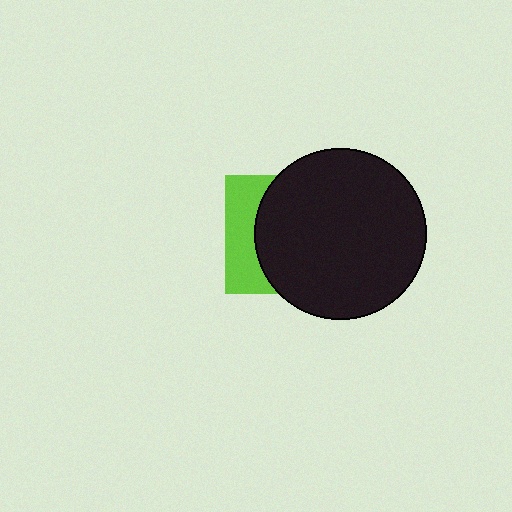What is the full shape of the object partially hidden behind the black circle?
The partially hidden object is a lime square.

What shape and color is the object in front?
The object in front is a black circle.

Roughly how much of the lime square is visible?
A small part of it is visible (roughly 30%).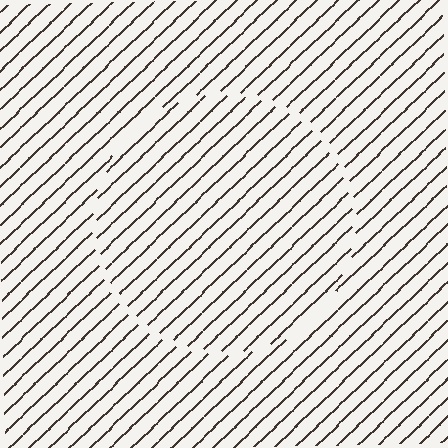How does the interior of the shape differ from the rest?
The interior of the shape contains the same grating, shifted by half a period — the contour is defined by the phase discontinuity where line-ends from the inner and outer gratings abut.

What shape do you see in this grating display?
An illusory circle. The interior of the shape contains the same grating, shifted by half a period — the contour is defined by the phase discontinuity where line-ends from the inner and outer gratings abut.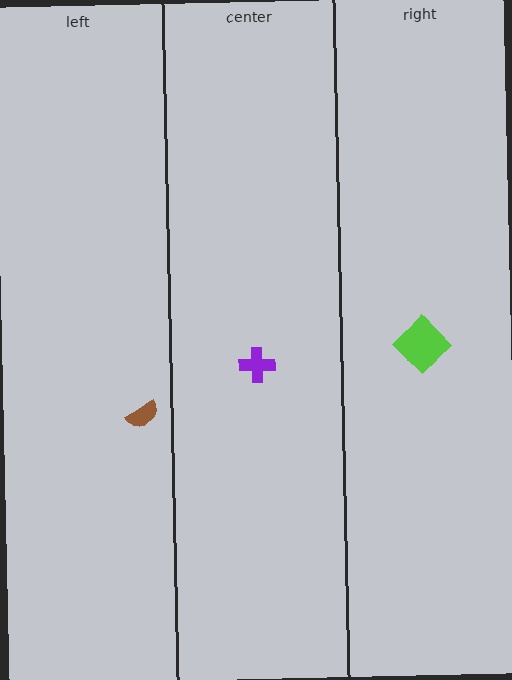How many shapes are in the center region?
1.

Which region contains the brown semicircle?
The left region.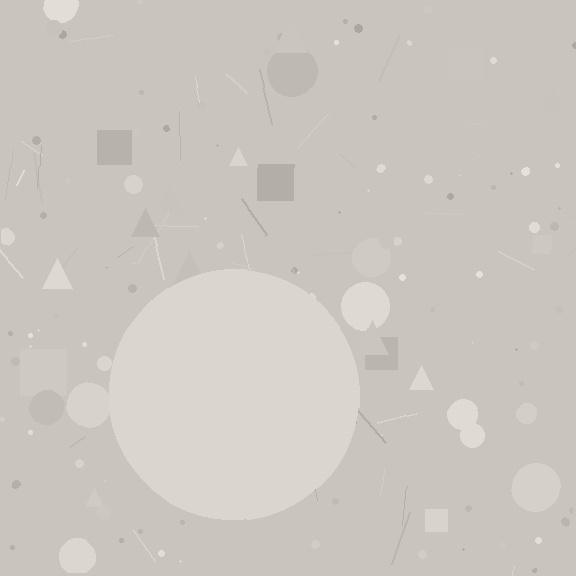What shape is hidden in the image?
A circle is hidden in the image.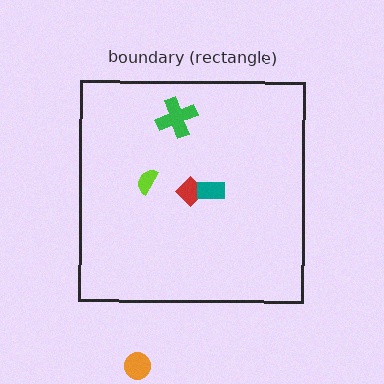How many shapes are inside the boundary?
4 inside, 1 outside.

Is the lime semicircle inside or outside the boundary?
Inside.